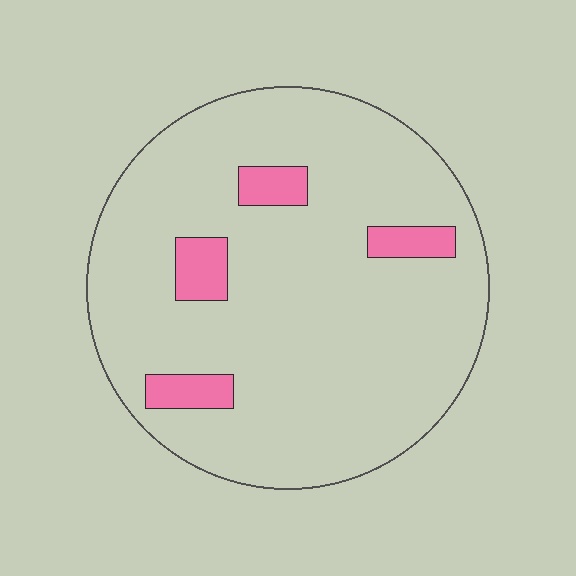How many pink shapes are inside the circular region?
4.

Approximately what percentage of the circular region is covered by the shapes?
Approximately 10%.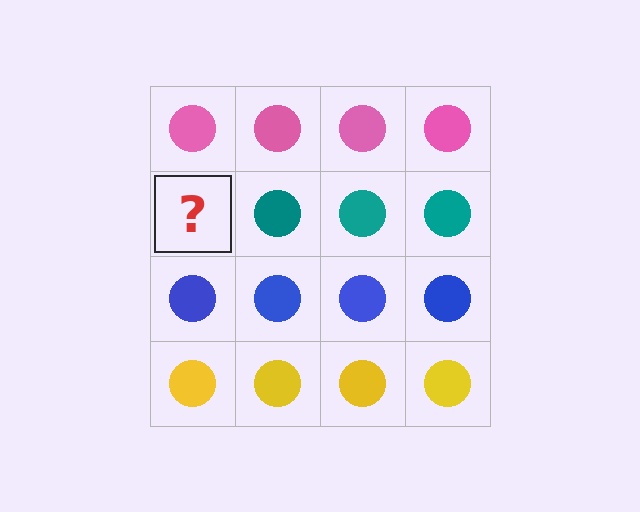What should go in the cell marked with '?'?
The missing cell should contain a teal circle.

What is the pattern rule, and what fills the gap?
The rule is that each row has a consistent color. The gap should be filled with a teal circle.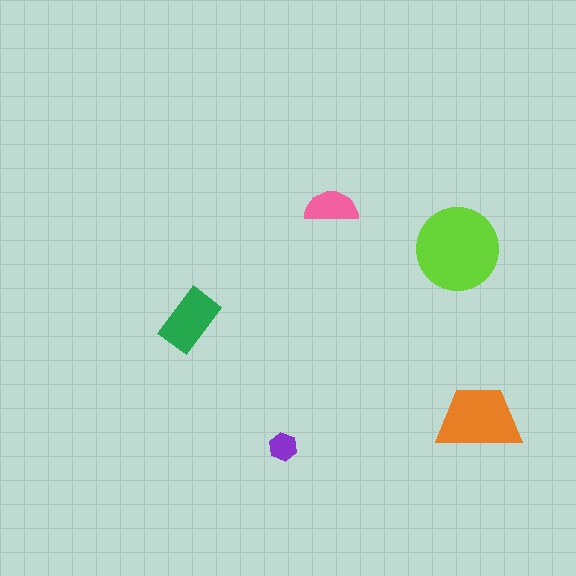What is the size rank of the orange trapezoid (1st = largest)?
2nd.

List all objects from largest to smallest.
The lime circle, the orange trapezoid, the green rectangle, the pink semicircle, the purple hexagon.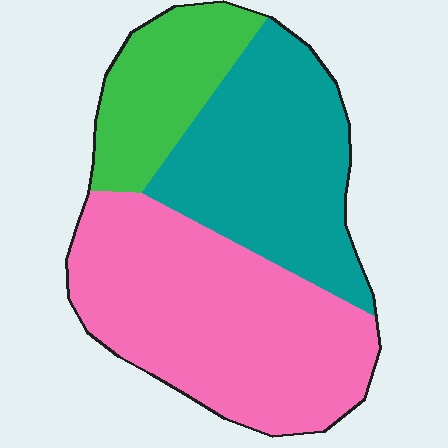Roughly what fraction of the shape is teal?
Teal takes up about one third (1/3) of the shape.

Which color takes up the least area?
Green, at roughly 20%.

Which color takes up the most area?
Pink, at roughly 45%.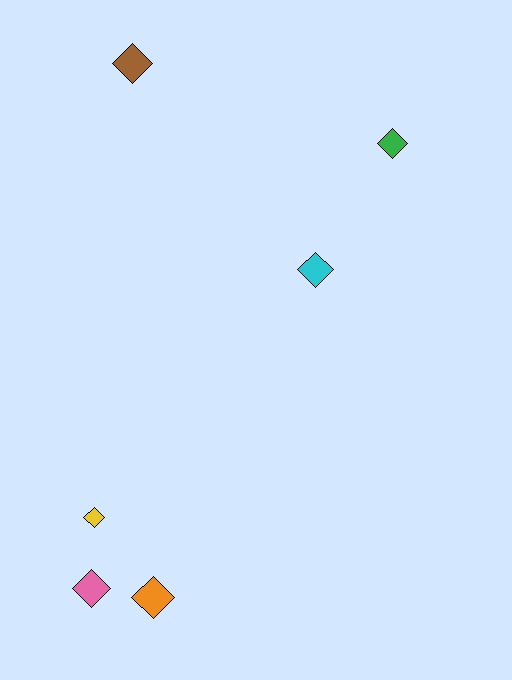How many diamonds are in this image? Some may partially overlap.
There are 6 diamonds.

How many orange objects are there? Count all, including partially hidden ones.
There is 1 orange object.